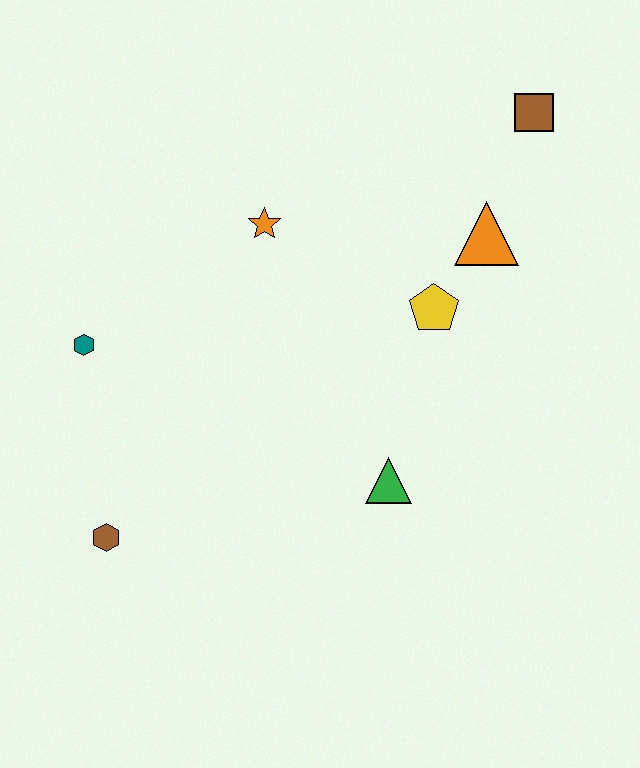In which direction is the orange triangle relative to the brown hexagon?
The orange triangle is to the right of the brown hexagon.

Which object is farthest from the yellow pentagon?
The brown hexagon is farthest from the yellow pentagon.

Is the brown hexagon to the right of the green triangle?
No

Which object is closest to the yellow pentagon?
The orange triangle is closest to the yellow pentagon.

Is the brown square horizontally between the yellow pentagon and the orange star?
No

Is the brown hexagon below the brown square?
Yes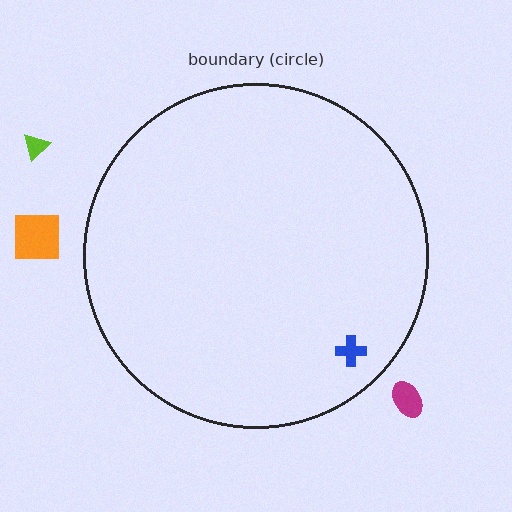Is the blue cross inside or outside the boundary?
Inside.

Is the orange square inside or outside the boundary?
Outside.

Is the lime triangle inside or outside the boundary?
Outside.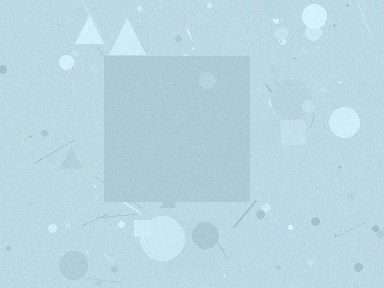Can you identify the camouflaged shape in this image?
The camouflaged shape is a square.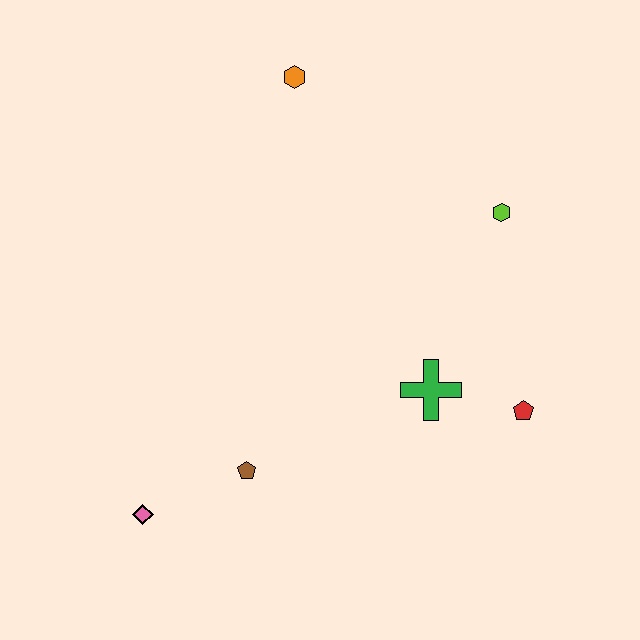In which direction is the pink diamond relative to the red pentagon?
The pink diamond is to the left of the red pentagon.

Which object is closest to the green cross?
The red pentagon is closest to the green cross.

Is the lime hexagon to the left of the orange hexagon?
No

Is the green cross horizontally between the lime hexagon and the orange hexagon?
Yes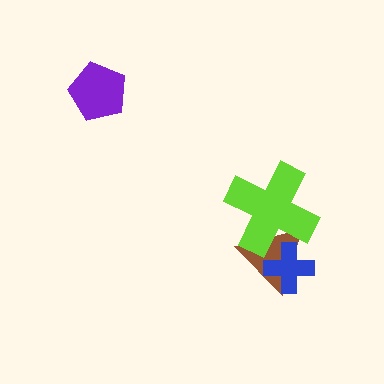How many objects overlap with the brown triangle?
2 objects overlap with the brown triangle.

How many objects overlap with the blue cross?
2 objects overlap with the blue cross.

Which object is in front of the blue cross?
The lime cross is in front of the blue cross.